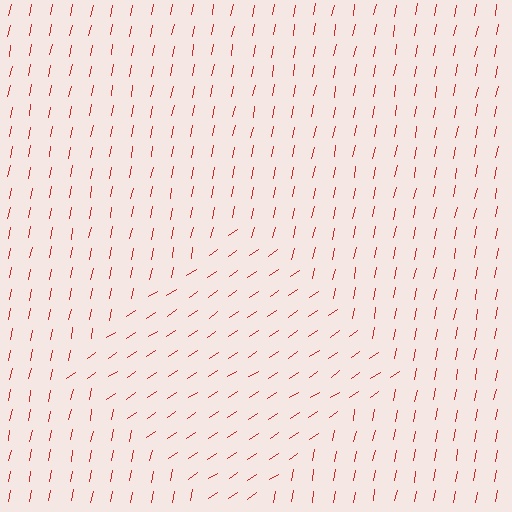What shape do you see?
I see a diamond.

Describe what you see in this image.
The image is filled with small red line segments. A diamond region in the image has lines oriented differently from the surrounding lines, creating a visible texture boundary.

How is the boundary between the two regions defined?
The boundary is defined purely by a change in line orientation (approximately 45 degrees difference). All lines are the same color and thickness.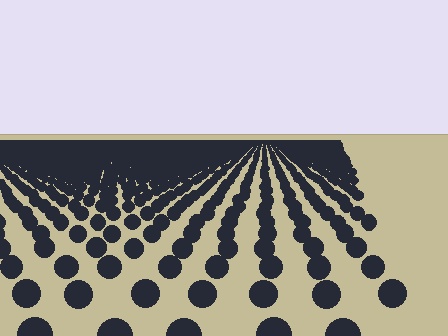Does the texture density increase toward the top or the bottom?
Density increases toward the top.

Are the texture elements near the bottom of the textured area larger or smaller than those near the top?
Larger. Near the bottom, elements are closer to the viewer and appear at a bigger on-screen size.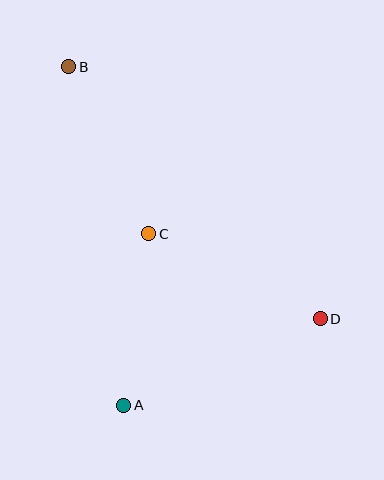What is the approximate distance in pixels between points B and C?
The distance between B and C is approximately 185 pixels.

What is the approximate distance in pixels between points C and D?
The distance between C and D is approximately 191 pixels.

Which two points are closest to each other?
Points A and C are closest to each other.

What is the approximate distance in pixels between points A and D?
The distance between A and D is approximately 215 pixels.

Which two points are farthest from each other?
Points B and D are farthest from each other.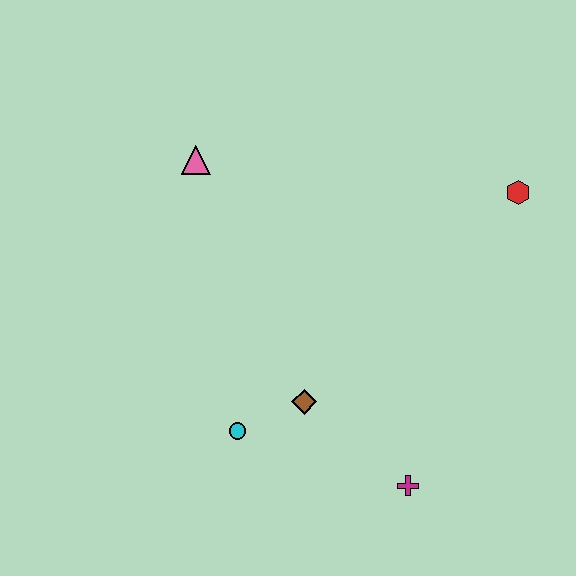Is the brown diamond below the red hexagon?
Yes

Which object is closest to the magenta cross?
The brown diamond is closest to the magenta cross.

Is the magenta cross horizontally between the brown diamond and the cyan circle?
No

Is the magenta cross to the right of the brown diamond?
Yes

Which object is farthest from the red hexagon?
The cyan circle is farthest from the red hexagon.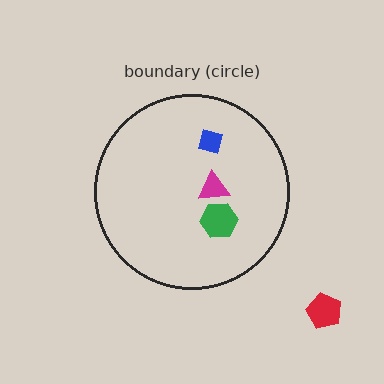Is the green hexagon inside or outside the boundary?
Inside.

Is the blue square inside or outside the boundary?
Inside.